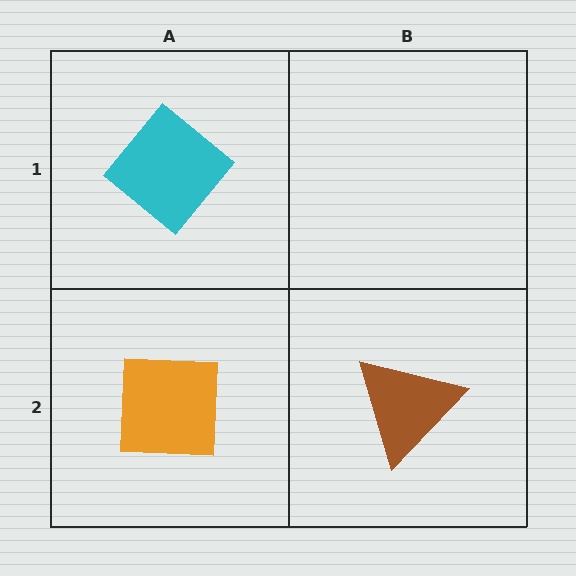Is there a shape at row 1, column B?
No, that cell is empty.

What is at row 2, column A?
An orange square.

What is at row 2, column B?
A brown triangle.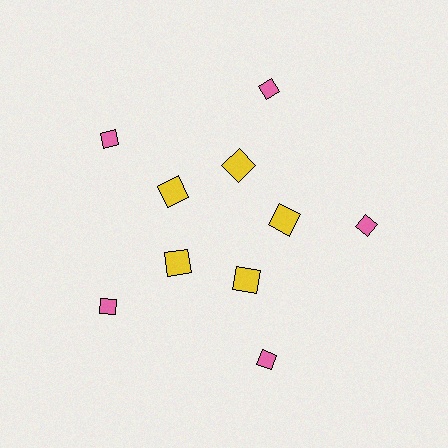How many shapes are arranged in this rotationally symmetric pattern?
There are 10 shapes, arranged in 5 groups of 2.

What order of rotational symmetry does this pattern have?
This pattern has 5-fold rotational symmetry.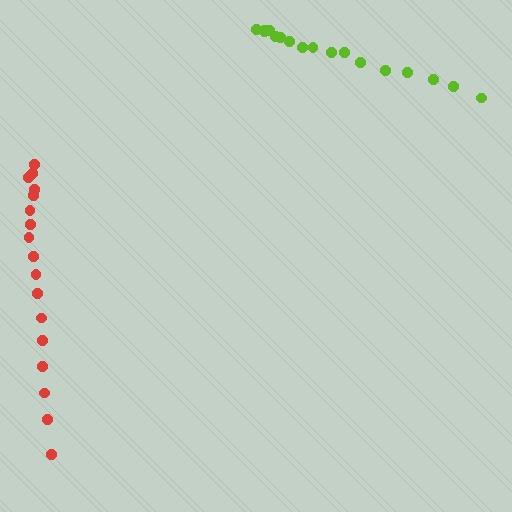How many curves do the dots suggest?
There are 2 distinct paths.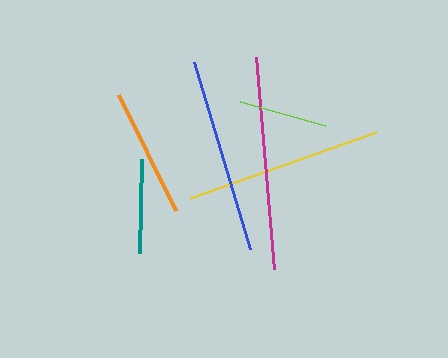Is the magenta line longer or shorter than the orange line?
The magenta line is longer than the orange line.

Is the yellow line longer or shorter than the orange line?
The yellow line is longer than the orange line.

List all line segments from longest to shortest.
From longest to shortest: magenta, yellow, blue, orange, teal, lime.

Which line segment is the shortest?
The lime line is the shortest at approximately 89 pixels.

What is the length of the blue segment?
The blue segment is approximately 194 pixels long.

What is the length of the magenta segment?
The magenta segment is approximately 213 pixels long.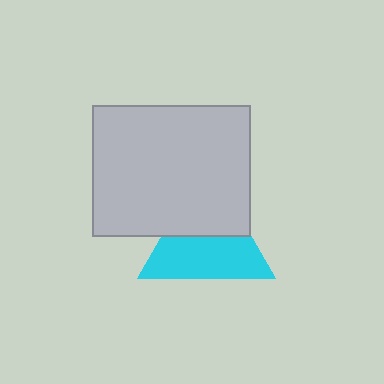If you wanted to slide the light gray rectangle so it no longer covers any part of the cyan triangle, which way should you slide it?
Slide it up — that is the most direct way to separate the two shapes.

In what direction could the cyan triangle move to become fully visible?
The cyan triangle could move down. That would shift it out from behind the light gray rectangle entirely.